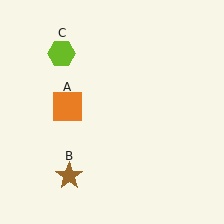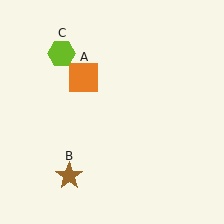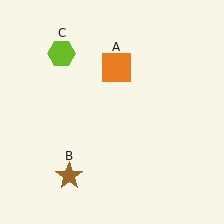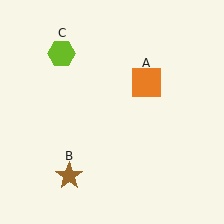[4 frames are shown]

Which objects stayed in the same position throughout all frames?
Brown star (object B) and lime hexagon (object C) remained stationary.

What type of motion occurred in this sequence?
The orange square (object A) rotated clockwise around the center of the scene.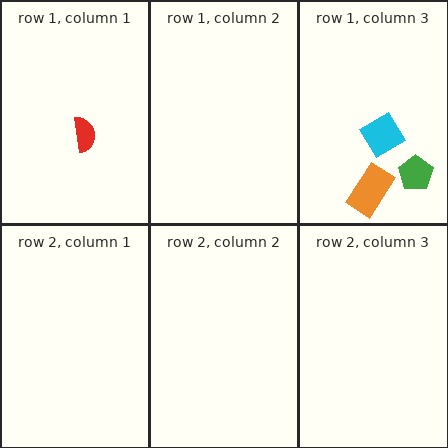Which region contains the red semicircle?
The row 1, column 1 region.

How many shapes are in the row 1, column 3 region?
3.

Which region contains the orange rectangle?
The row 1, column 3 region.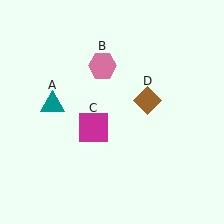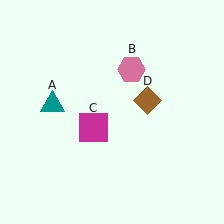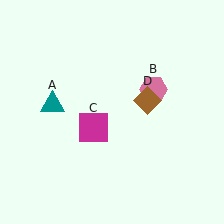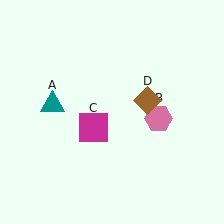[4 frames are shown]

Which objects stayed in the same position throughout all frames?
Teal triangle (object A) and magenta square (object C) and brown diamond (object D) remained stationary.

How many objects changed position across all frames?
1 object changed position: pink hexagon (object B).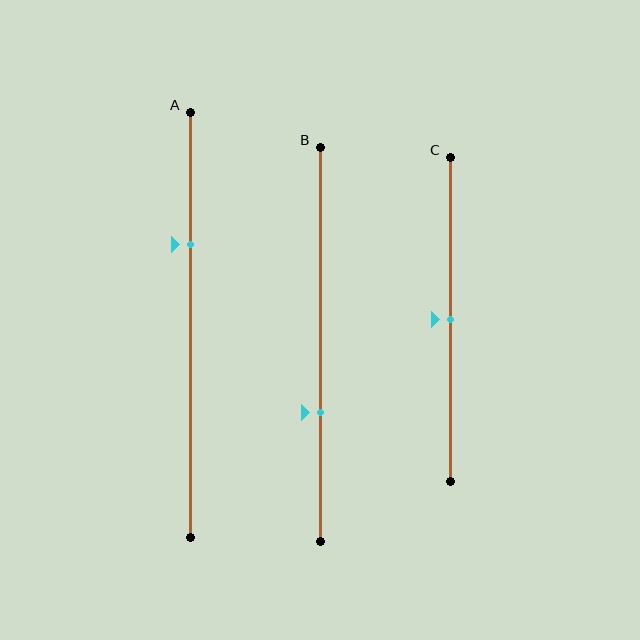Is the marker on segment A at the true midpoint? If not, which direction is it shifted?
No, the marker on segment A is shifted upward by about 19% of the segment length.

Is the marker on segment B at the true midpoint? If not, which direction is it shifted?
No, the marker on segment B is shifted downward by about 17% of the segment length.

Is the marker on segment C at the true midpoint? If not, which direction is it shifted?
Yes, the marker on segment C is at the true midpoint.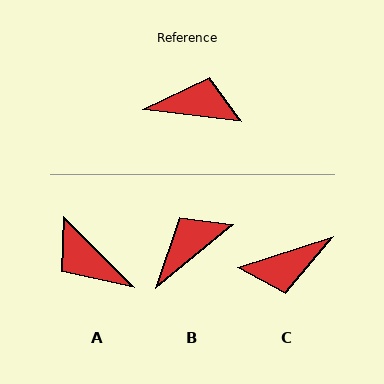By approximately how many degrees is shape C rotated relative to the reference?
Approximately 155 degrees clockwise.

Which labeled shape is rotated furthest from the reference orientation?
C, about 155 degrees away.